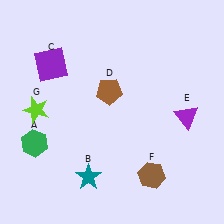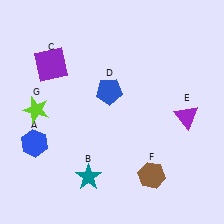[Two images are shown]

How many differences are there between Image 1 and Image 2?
There are 2 differences between the two images.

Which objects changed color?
A changed from green to blue. D changed from brown to blue.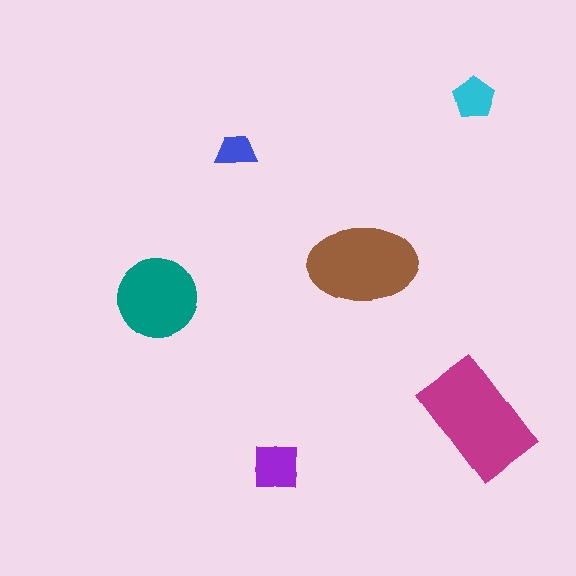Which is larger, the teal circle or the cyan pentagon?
The teal circle.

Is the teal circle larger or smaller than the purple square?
Larger.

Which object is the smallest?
The blue trapezoid.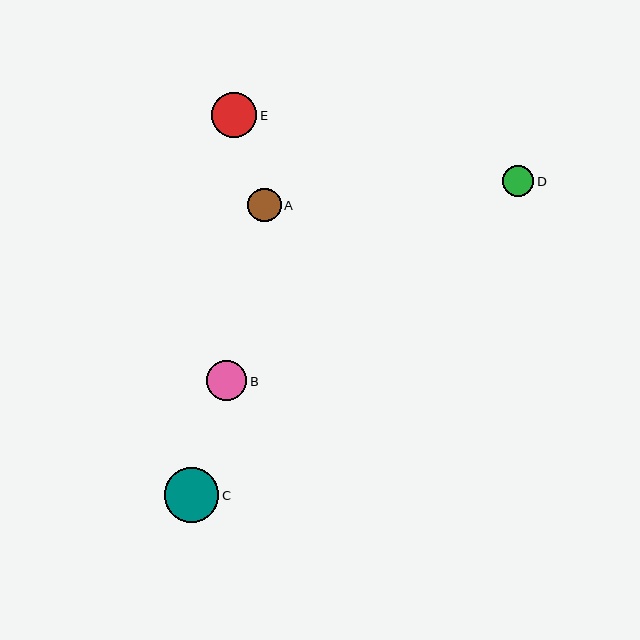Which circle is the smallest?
Circle D is the smallest with a size of approximately 31 pixels.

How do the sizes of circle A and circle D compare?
Circle A and circle D are approximately the same size.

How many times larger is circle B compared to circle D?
Circle B is approximately 1.3 times the size of circle D.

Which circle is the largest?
Circle C is the largest with a size of approximately 55 pixels.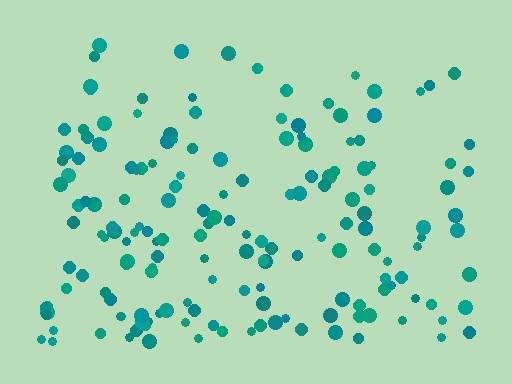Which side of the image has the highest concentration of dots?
The bottom.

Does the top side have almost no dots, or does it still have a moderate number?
Still a moderate number, just noticeably fewer than the bottom.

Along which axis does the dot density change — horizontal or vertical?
Vertical.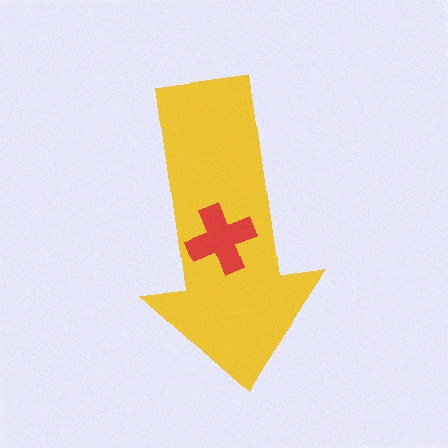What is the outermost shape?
The yellow arrow.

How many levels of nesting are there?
2.